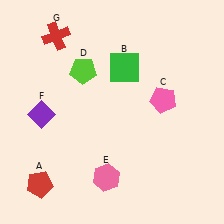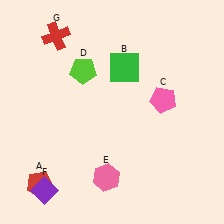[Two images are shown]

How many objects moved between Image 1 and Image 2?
1 object moved between the two images.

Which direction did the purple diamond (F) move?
The purple diamond (F) moved down.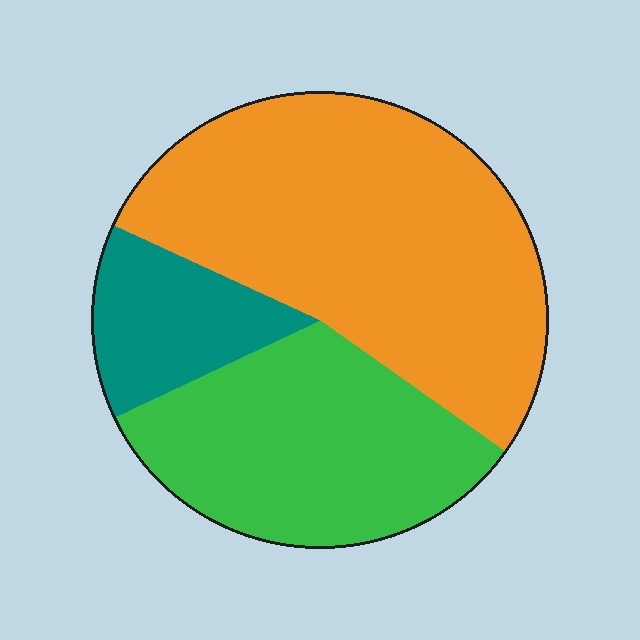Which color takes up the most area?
Orange, at roughly 55%.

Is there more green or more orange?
Orange.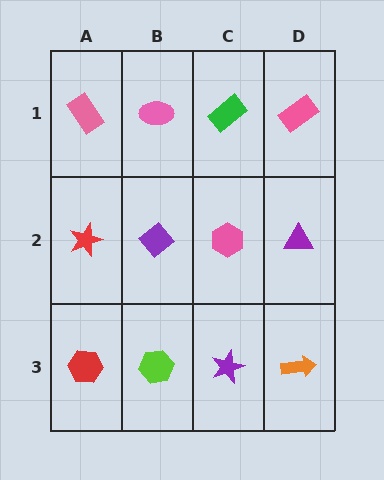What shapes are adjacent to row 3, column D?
A purple triangle (row 2, column D), a purple star (row 3, column C).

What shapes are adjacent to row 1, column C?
A pink hexagon (row 2, column C), a pink ellipse (row 1, column B), a pink rectangle (row 1, column D).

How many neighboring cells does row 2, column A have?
3.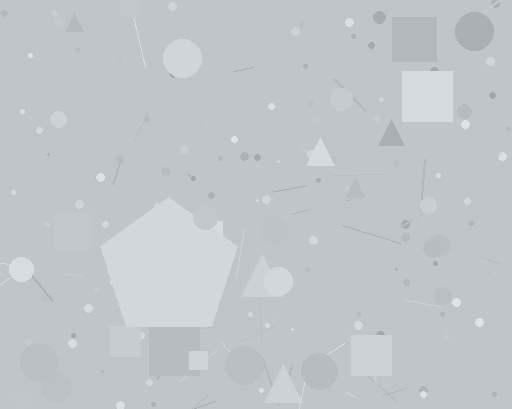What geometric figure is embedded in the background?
A pentagon is embedded in the background.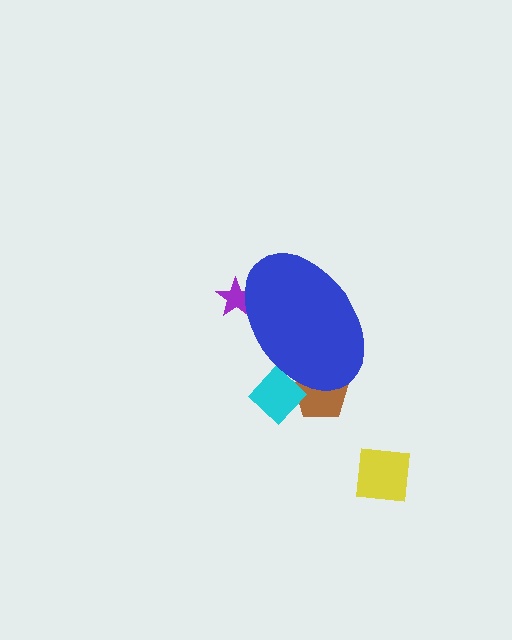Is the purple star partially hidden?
Yes, the purple star is partially hidden behind the blue ellipse.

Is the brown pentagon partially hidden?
Yes, the brown pentagon is partially hidden behind the blue ellipse.